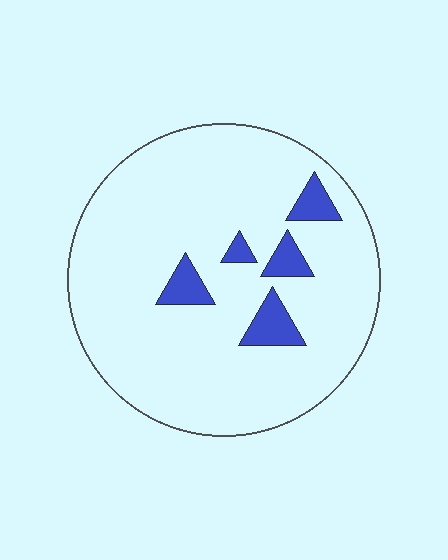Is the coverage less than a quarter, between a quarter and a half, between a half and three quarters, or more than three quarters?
Less than a quarter.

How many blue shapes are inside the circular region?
5.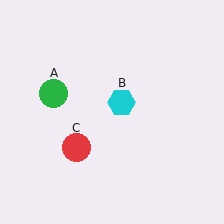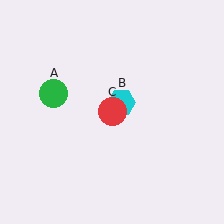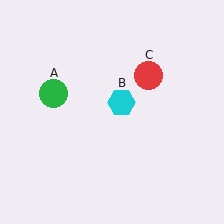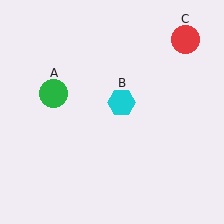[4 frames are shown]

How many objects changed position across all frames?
1 object changed position: red circle (object C).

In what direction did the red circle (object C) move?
The red circle (object C) moved up and to the right.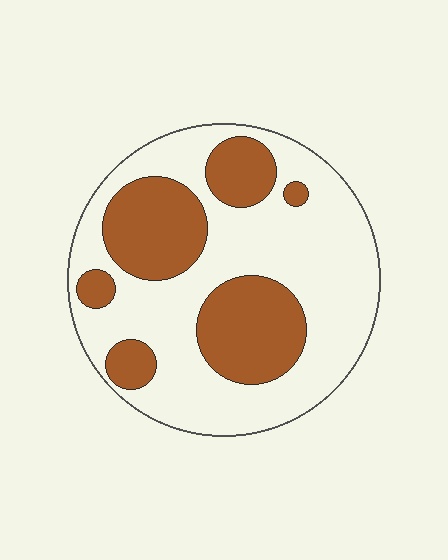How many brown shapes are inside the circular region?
6.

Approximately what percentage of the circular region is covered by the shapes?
Approximately 35%.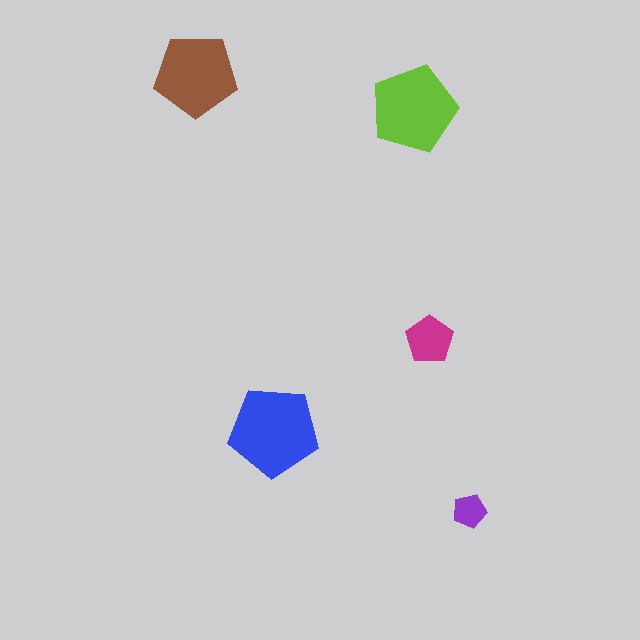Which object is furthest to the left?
The brown pentagon is leftmost.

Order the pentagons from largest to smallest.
the blue one, the lime one, the brown one, the magenta one, the purple one.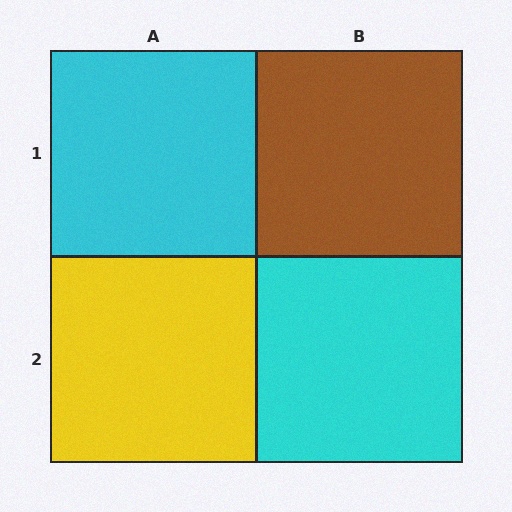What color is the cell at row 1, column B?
Brown.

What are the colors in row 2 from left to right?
Yellow, cyan.